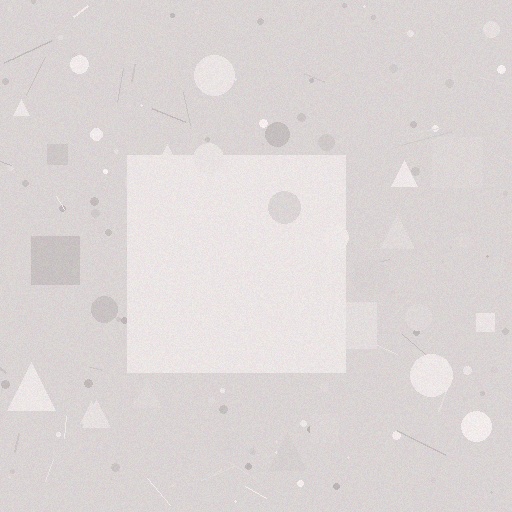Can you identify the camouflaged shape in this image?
The camouflaged shape is a square.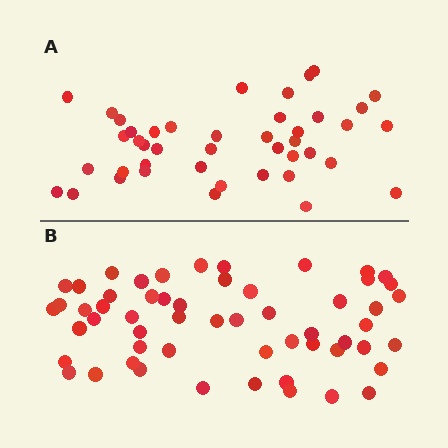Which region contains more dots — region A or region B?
Region B (the bottom region) has more dots.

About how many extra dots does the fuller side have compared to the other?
Region B has approximately 15 more dots than region A.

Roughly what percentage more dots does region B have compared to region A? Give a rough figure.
About 30% more.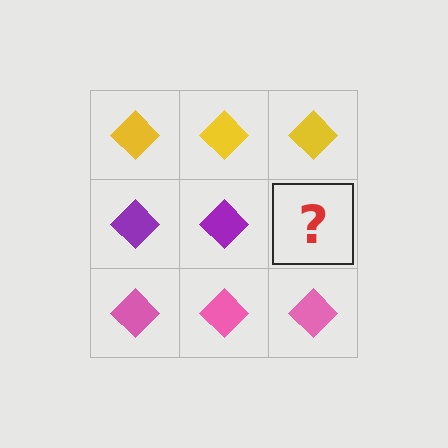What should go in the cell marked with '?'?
The missing cell should contain a purple diamond.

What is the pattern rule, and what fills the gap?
The rule is that each row has a consistent color. The gap should be filled with a purple diamond.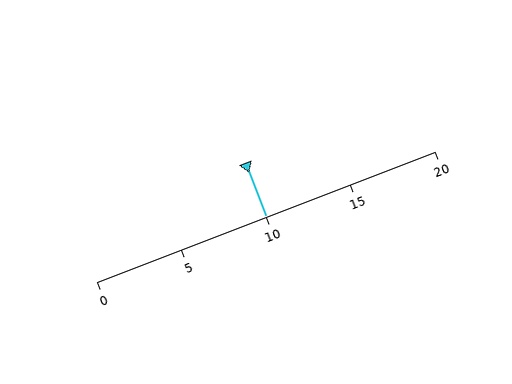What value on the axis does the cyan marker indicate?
The marker indicates approximately 10.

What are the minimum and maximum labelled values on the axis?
The axis runs from 0 to 20.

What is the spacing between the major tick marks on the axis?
The major ticks are spaced 5 apart.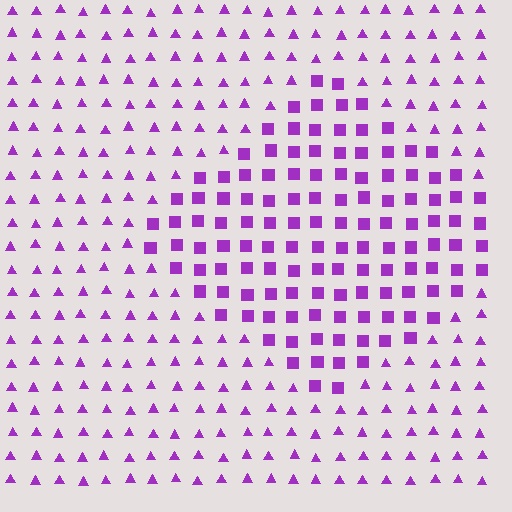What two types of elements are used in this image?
The image uses squares inside the diamond region and triangles outside it.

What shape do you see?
I see a diamond.